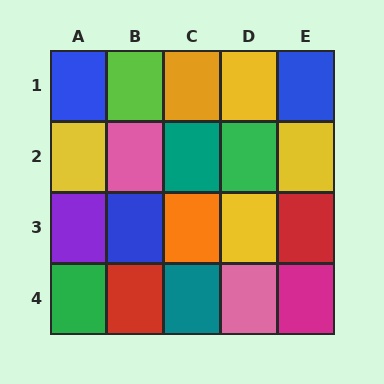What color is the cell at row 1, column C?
Orange.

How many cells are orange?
2 cells are orange.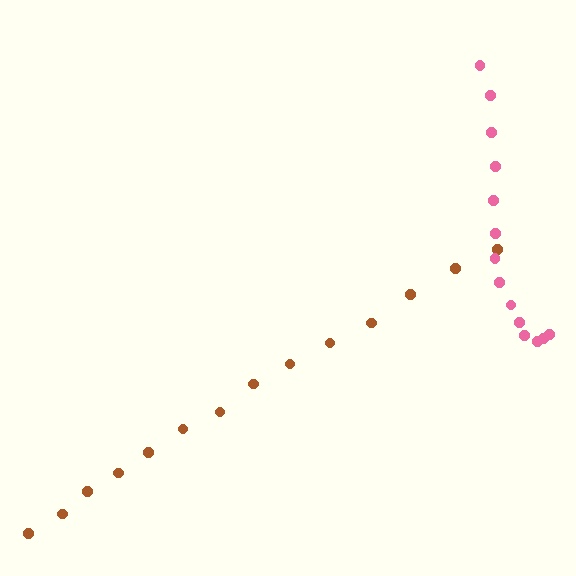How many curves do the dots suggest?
There are 2 distinct paths.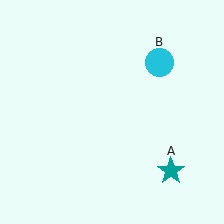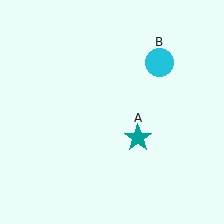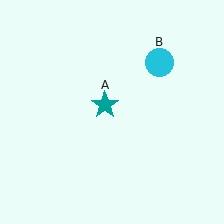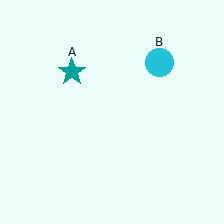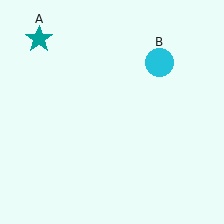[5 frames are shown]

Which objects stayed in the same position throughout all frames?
Cyan circle (object B) remained stationary.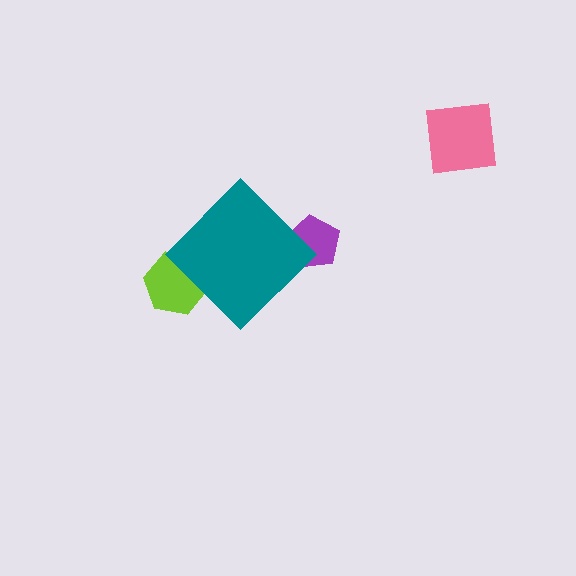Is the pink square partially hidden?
No, the pink square is fully visible.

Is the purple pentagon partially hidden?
Yes, the purple pentagon is partially hidden behind the teal diamond.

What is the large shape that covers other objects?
A teal diamond.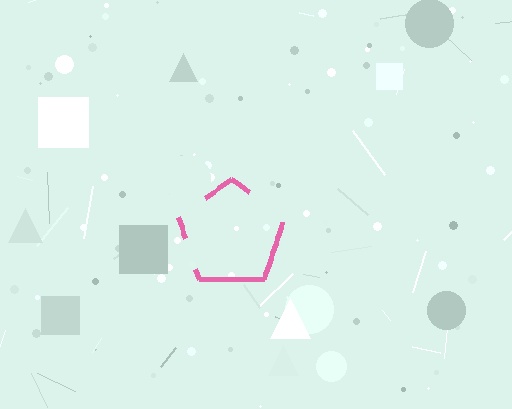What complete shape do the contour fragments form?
The contour fragments form a pentagon.